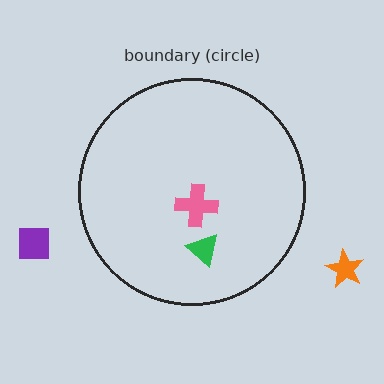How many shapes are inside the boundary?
2 inside, 2 outside.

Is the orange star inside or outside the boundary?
Outside.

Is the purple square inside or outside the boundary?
Outside.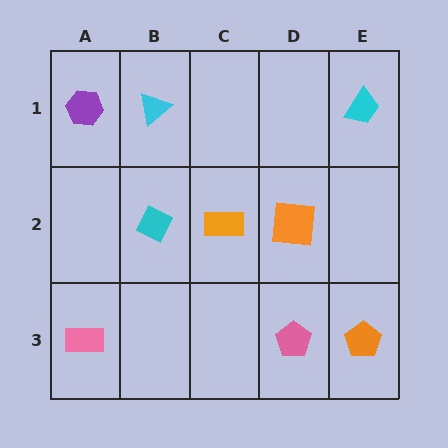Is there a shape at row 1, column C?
No, that cell is empty.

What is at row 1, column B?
A cyan triangle.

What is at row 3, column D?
A pink pentagon.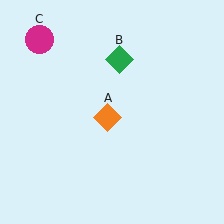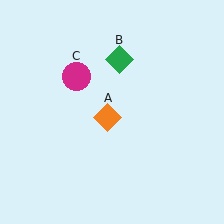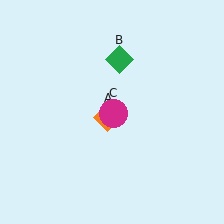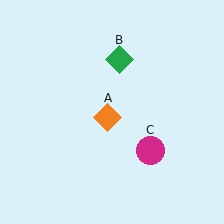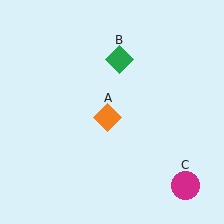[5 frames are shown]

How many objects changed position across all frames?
1 object changed position: magenta circle (object C).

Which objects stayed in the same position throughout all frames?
Orange diamond (object A) and green diamond (object B) remained stationary.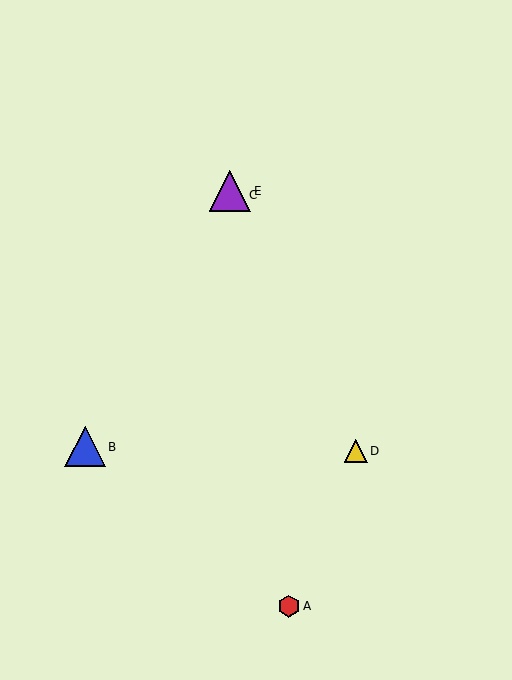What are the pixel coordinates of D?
Object D is at (356, 451).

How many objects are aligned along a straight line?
3 objects (C, D, E) are aligned along a straight line.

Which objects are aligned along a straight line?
Objects C, D, E are aligned along a straight line.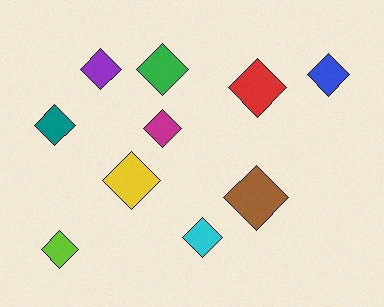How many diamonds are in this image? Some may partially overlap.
There are 10 diamonds.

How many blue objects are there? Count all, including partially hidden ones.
There is 1 blue object.